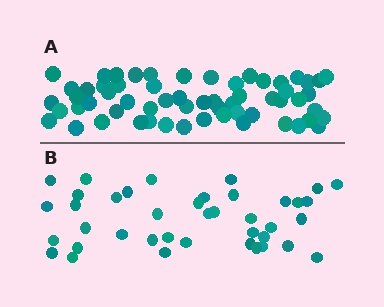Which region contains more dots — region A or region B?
Region A (the top region) has more dots.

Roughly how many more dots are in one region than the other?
Region A has approximately 20 more dots than region B.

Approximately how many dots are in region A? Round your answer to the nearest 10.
About 60 dots.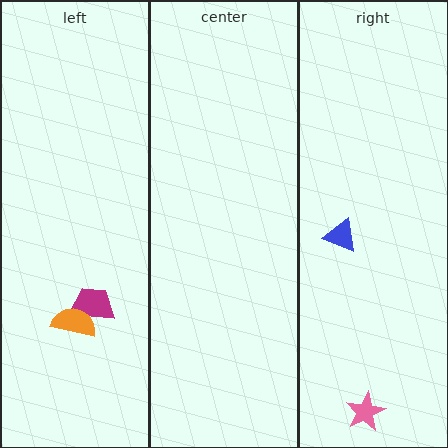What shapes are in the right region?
The blue triangle, the pink star.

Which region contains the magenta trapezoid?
The left region.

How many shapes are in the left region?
2.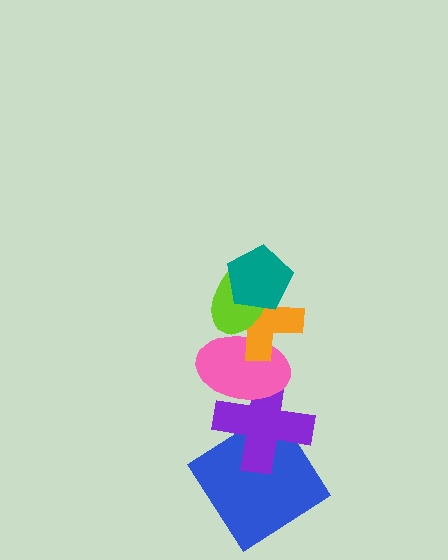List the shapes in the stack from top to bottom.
From top to bottom: the teal pentagon, the lime ellipse, the orange cross, the pink ellipse, the purple cross, the blue diamond.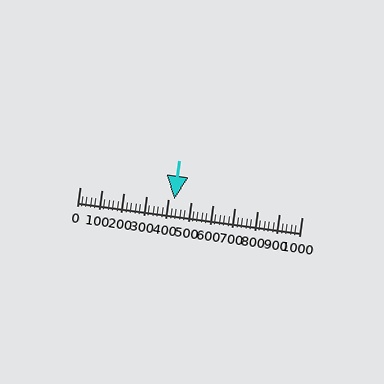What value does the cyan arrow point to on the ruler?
The cyan arrow points to approximately 424.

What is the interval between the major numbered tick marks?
The major tick marks are spaced 100 units apart.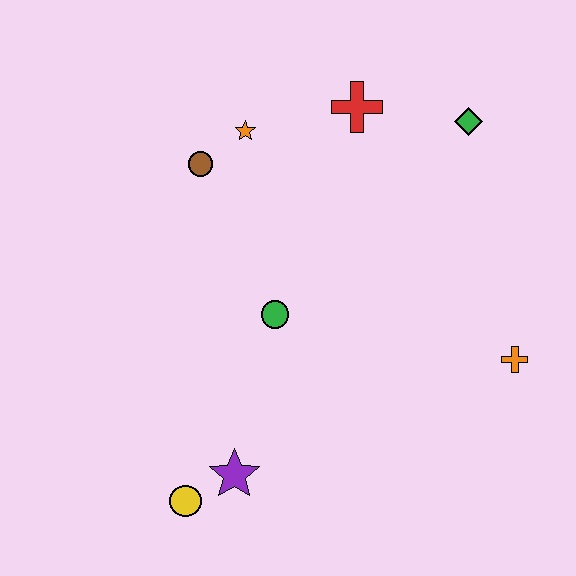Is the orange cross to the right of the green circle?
Yes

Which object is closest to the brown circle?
The orange star is closest to the brown circle.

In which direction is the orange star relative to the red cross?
The orange star is to the left of the red cross.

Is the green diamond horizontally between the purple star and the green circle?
No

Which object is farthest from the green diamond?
The yellow circle is farthest from the green diamond.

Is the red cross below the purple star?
No